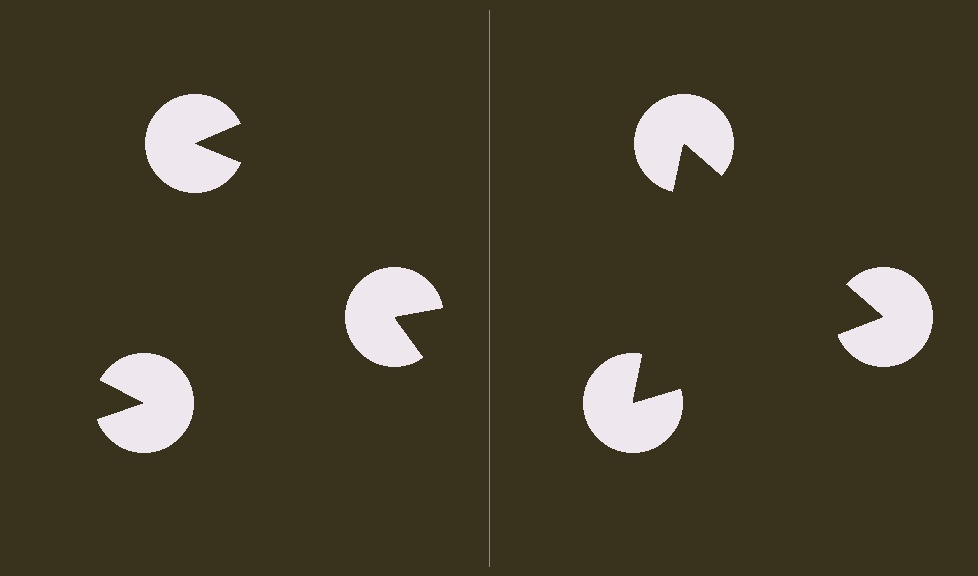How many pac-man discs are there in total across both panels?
6 — 3 on each side.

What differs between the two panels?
The pac-man discs are positioned identically on both sides; only the wedge orientations differ. On the right they align to a triangle; on the left they are misaligned.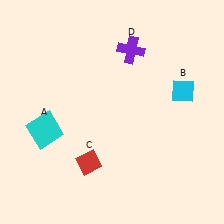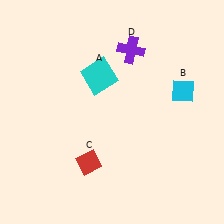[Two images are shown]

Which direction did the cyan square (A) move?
The cyan square (A) moved right.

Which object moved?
The cyan square (A) moved right.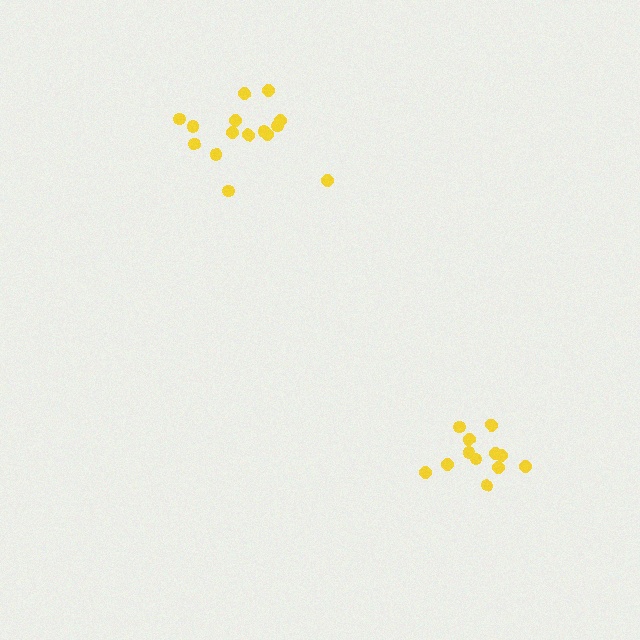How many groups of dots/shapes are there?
There are 2 groups.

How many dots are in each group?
Group 1: 12 dots, Group 2: 15 dots (27 total).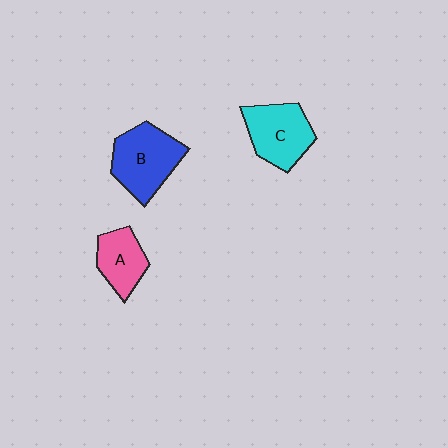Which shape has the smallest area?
Shape A (pink).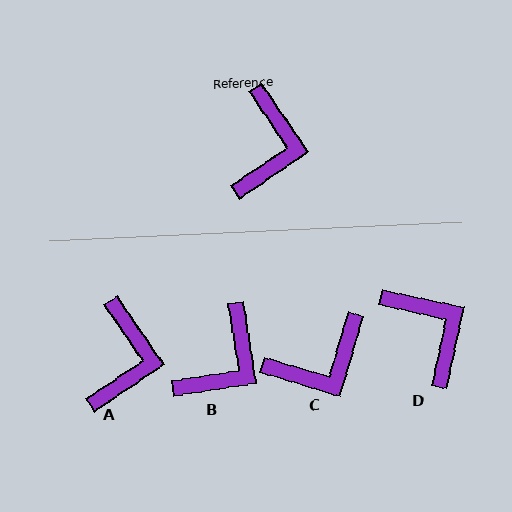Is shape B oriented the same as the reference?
No, it is off by about 25 degrees.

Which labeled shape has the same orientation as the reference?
A.